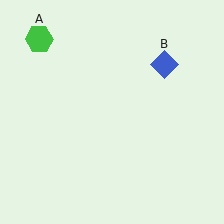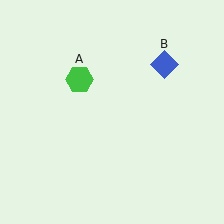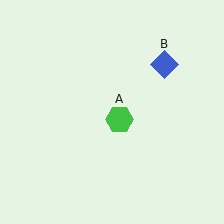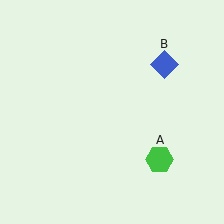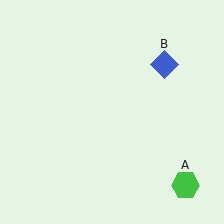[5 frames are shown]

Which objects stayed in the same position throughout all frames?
Blue diamond (object B) remained stationary.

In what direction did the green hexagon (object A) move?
The green hexagon (object A) moved down and to the right.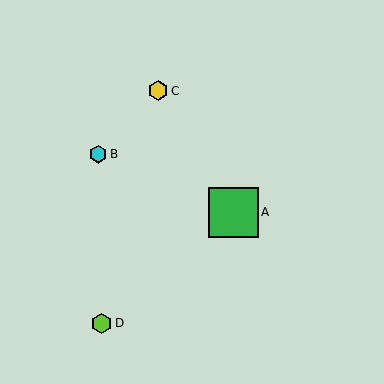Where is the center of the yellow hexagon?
The center of the yellow hexagon is at (158, 91).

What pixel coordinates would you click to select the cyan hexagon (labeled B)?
Click at (98, 154) to select the cyan hexagon B.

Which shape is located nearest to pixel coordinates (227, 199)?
The green square (labeled A) at (233, 213) is nearest to that location.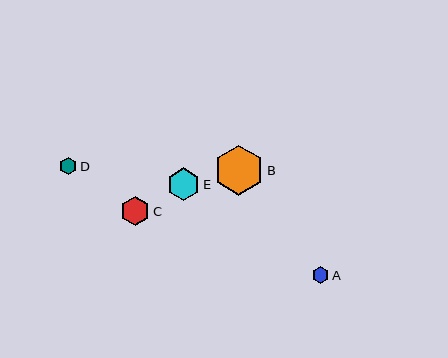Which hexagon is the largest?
Hexagon B is the largest with a size of approximately 50 pixels.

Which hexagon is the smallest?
Hexagon D is the smallest with a size of approximately 17 pixels.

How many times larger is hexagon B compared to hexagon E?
Hexagon B is approximately 1.5 times the size of hexagon E.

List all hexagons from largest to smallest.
From largest to smallest: B, E, C, A, D.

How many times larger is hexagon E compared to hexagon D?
Hexagon E is approximately 1.9 times the size of hexagon D.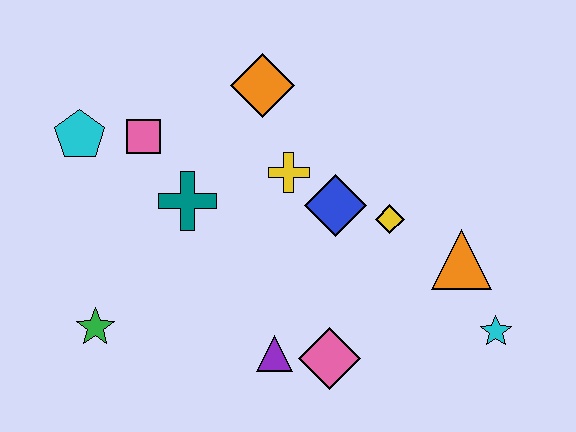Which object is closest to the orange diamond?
The yellow cross is closest to the orange diamond.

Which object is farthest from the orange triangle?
The cyan pentagon is farthest from the orange triangle.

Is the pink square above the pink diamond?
Yes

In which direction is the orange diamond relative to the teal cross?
The orange diamond is above the teal cross.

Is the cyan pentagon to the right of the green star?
No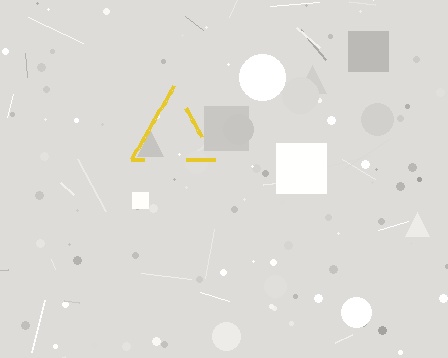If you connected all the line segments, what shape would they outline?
They would outline a triangle.